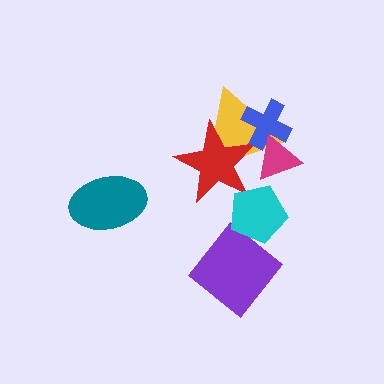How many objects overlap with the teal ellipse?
0 objects overlap with the teal ellipse.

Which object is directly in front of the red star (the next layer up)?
The cyan pentagon is directly in front of the red star.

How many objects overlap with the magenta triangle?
3 objects overlap with the magenta triangle.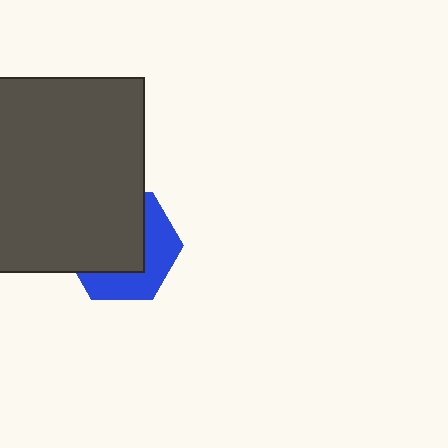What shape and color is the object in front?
The object in front is a dark gray square.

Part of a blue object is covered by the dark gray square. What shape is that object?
It is a hexagon.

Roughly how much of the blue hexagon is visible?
A small part of it is visible (roughly 41%).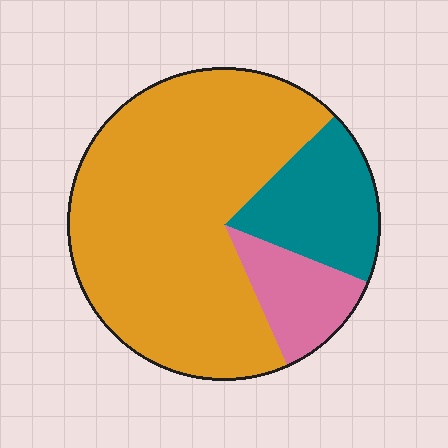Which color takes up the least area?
Pink, at roughly 10%.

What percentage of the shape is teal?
Teal takes up about one fifth (1/5) of the shape.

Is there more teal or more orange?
Orange.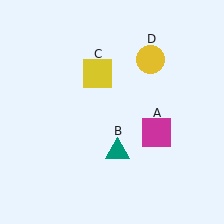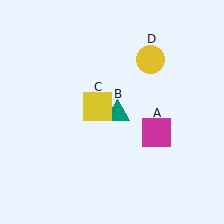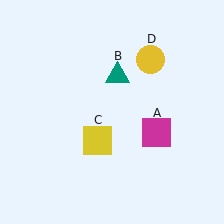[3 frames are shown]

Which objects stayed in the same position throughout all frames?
Magenta square (object A) and yellow circle (object D) remained stationary.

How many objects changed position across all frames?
2 objects changed position: teal triangle (object B), yellow square (object C).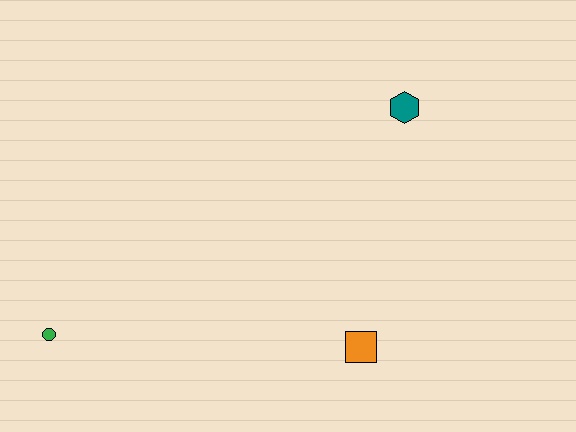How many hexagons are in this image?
There is 1 hexagon.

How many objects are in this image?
There are 3 objects.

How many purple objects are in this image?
There are no purple objects.